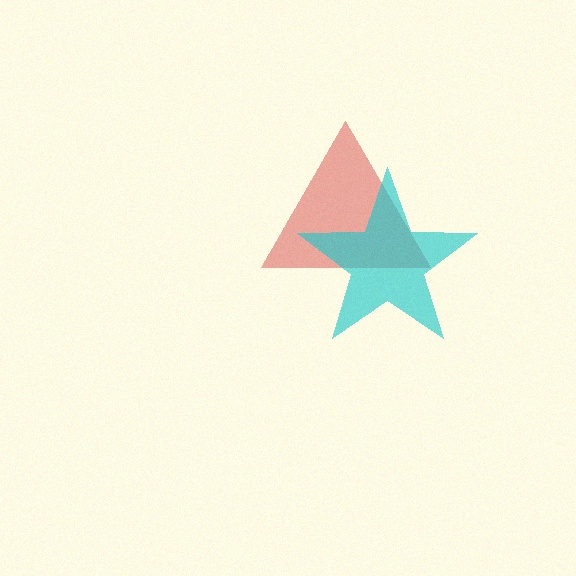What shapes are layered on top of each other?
The layered shapes are: a red triangle, a cyan star.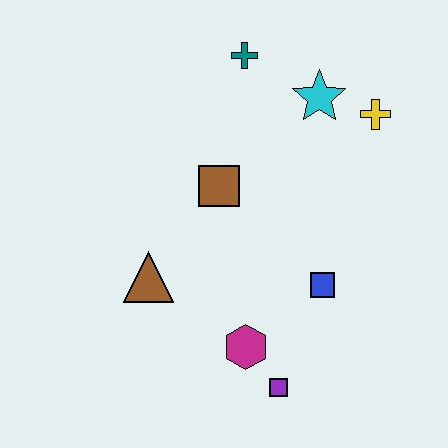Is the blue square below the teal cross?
Yes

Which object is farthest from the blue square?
The teal cross is farthest from the blue square.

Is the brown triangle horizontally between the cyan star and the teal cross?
No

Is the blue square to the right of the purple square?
Yes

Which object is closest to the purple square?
The magenta hexagon is closest to the purple square.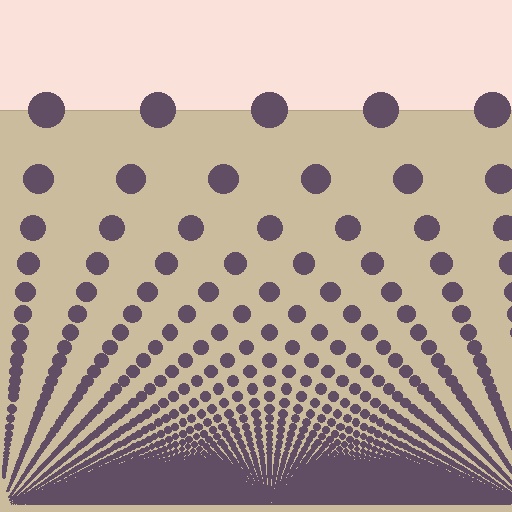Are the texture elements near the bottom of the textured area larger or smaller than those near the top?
Smaller. The gradient is inverted — elements near the bottom are smaller and denser.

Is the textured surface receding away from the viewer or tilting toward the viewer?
The surface appears to tilt toward the viewer. Texture elements get larger and sparser toward the top.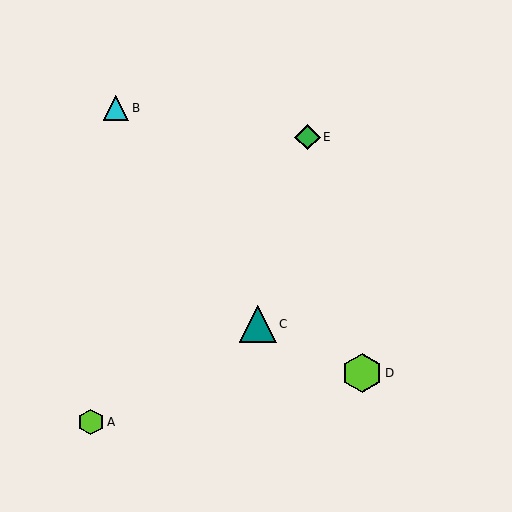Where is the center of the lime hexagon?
The center of the lime hexagon is at (362, 373).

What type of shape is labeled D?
Shape D is a lime hexagon.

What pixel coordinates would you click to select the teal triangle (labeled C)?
Click at (258, 324) to select the teal triangle C.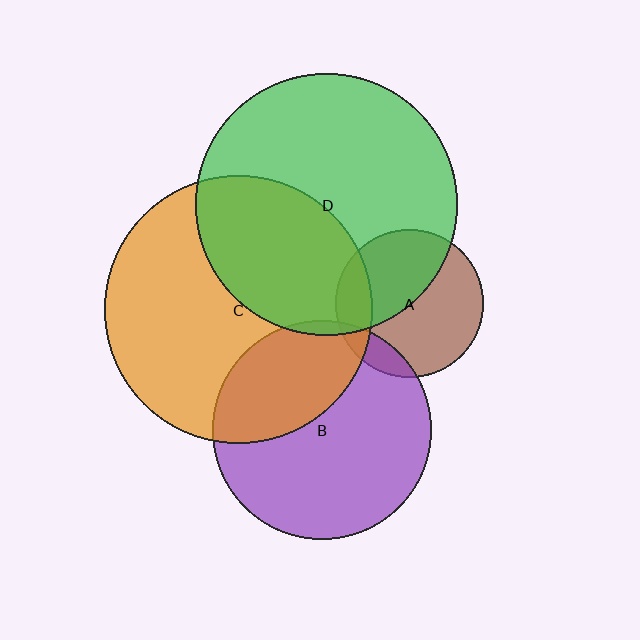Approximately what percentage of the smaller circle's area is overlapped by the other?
Approximately 5%.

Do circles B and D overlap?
Yes.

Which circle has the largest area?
Circle C (orange).